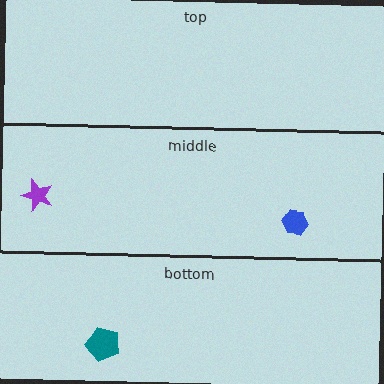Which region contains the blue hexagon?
The middle region.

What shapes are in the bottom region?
The teal pentagon.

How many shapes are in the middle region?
2.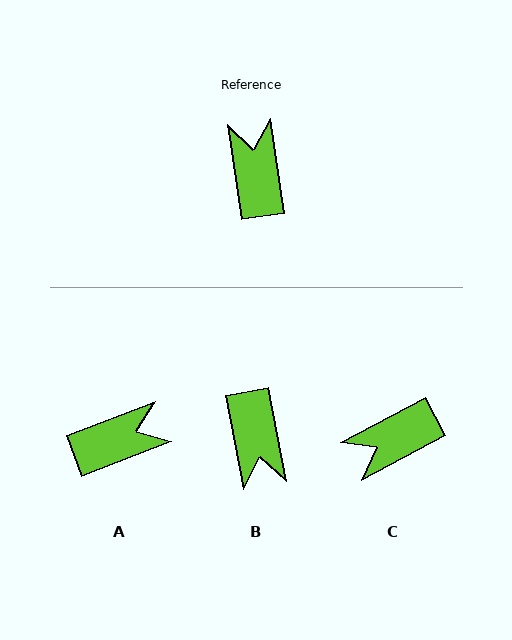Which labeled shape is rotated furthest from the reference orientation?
B, about 177 degrees away.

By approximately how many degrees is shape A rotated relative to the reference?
Approximately 77 degrees clockwise.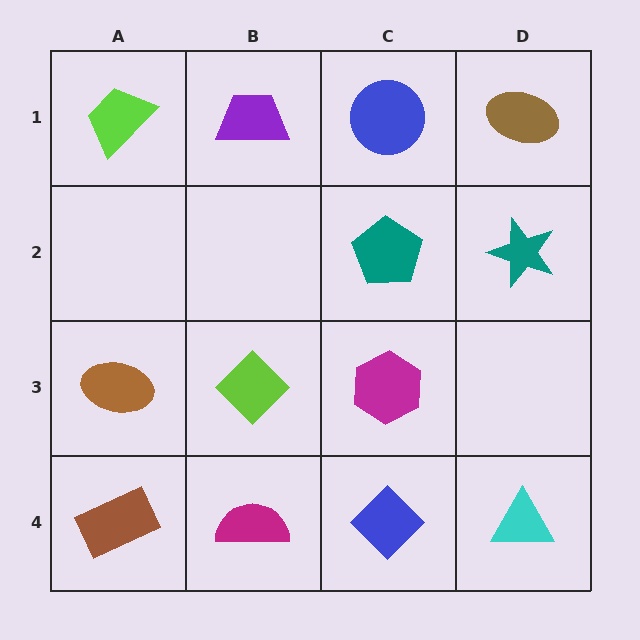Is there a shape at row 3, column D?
No, that cell is empty.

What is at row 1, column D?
A brown ellipse.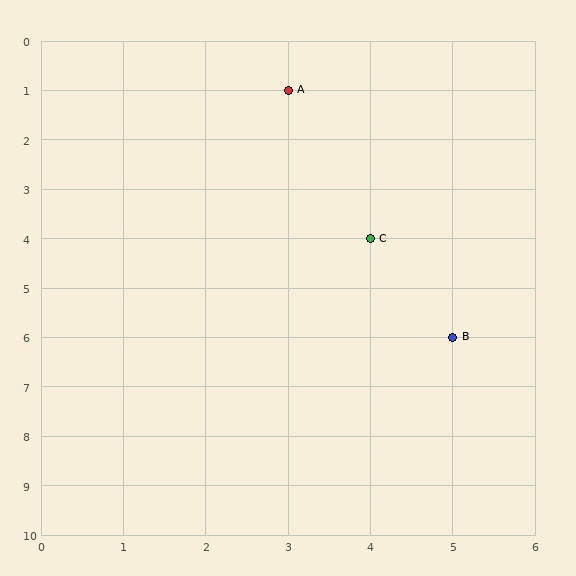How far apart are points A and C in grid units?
Points A and C are 1 column and 3 rows apart (about 3.2 grid units diagonally).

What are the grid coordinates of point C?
Point C is at grid coordinates (4, 4).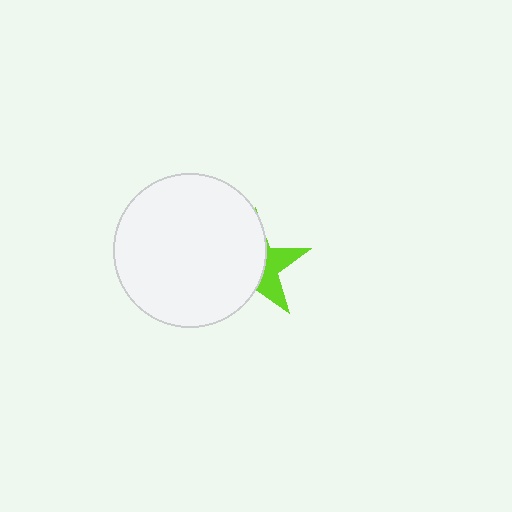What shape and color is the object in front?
The object in front is a white circle.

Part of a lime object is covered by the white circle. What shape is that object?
It is a star.